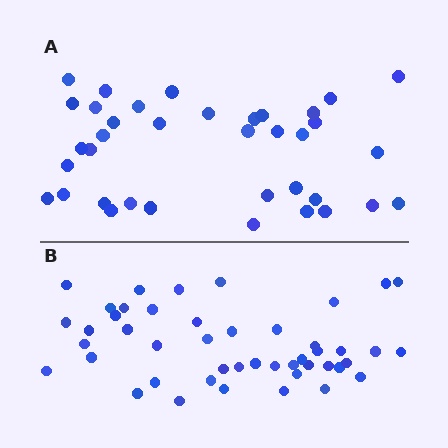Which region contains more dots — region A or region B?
Region B (the bottom region) has more dots.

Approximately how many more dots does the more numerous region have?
Region B has roughly 8 or so more dots than region A.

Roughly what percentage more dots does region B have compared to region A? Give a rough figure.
About 25% more.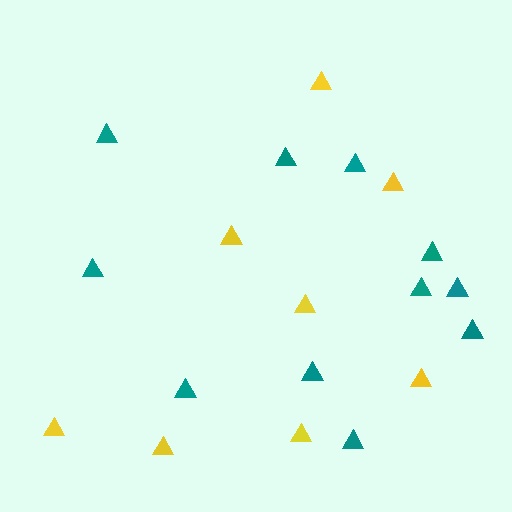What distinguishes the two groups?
There are 2 groups: one group of teal triangles (11) and one group of yellow triangles (8).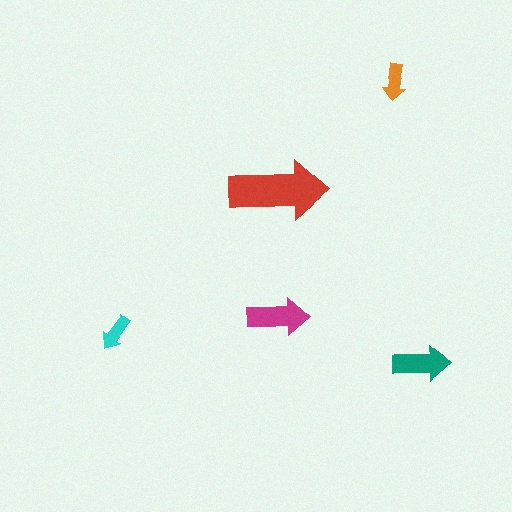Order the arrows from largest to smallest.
the red one, the magenta one, the teal one, the orange one, the cyan one.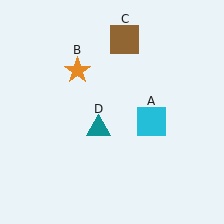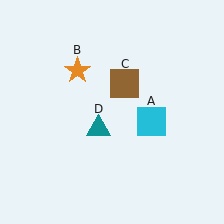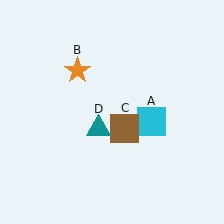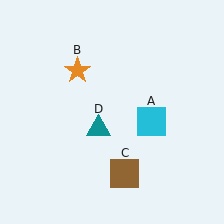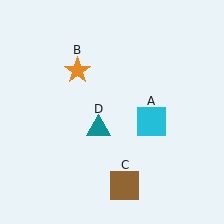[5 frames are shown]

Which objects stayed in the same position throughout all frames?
Cyan square (object A) and orange star (object B) and teal triangle (object D) remained stationary.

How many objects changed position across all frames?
1 object changed position: brown square (object C).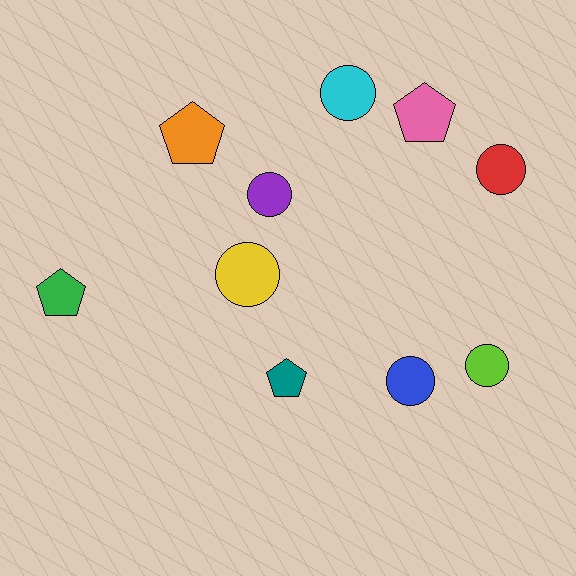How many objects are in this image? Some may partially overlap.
There are 10 objects.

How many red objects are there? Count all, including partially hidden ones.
There is 1 red object.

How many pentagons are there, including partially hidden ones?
There are 4 pentagons.